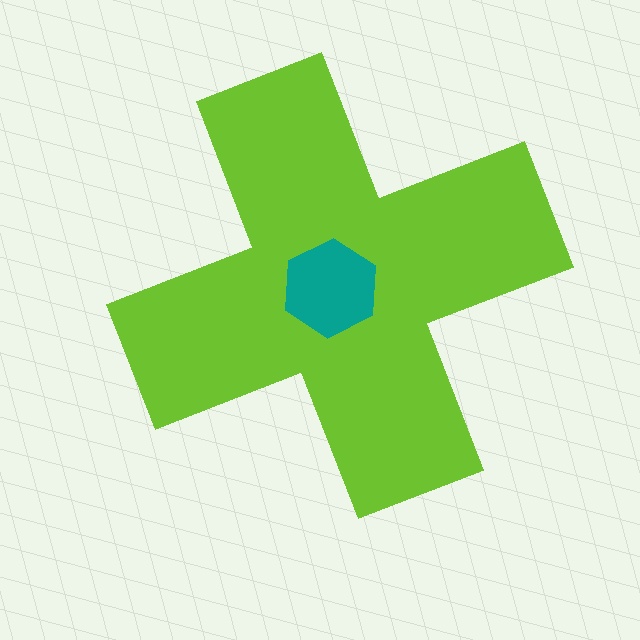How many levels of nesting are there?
2.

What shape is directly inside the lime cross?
The teal hexagon.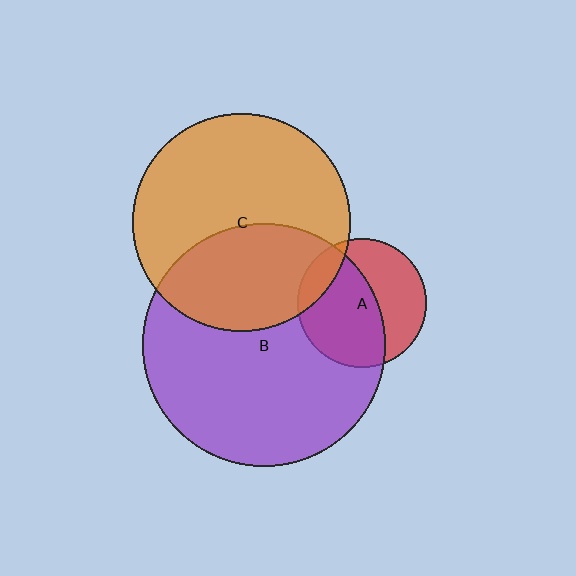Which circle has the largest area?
Circle B (purple).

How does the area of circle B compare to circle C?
Approximately 1.2 times.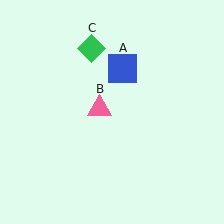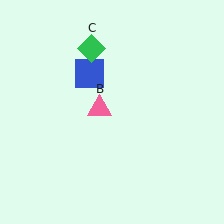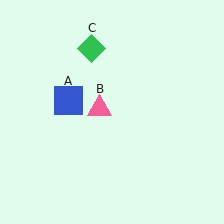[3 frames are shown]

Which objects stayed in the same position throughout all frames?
Pink triangle (object B) and green diamond (object C) remained stationary.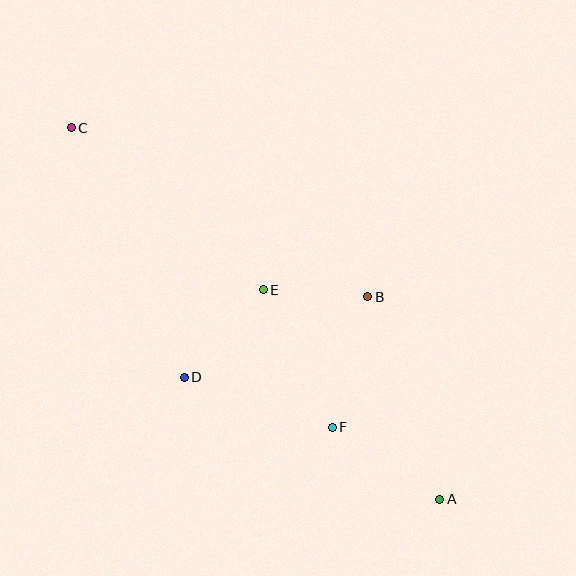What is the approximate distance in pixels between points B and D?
The distance between B and D is approximately 200 pixels.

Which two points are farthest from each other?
Points A and C are farthest from each other.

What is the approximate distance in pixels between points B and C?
The distance between B and C is approximately 341 pixels.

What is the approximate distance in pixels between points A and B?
The distance between A and B is approximately 215 pixels.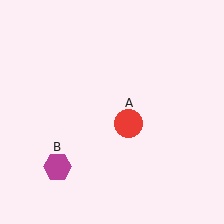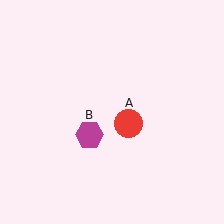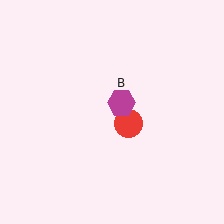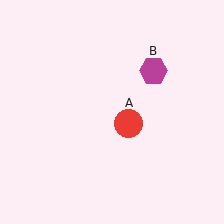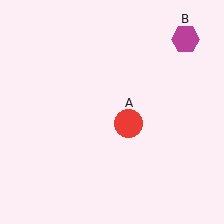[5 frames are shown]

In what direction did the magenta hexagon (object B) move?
The magenta hexagon (object B) moved up and to the right.